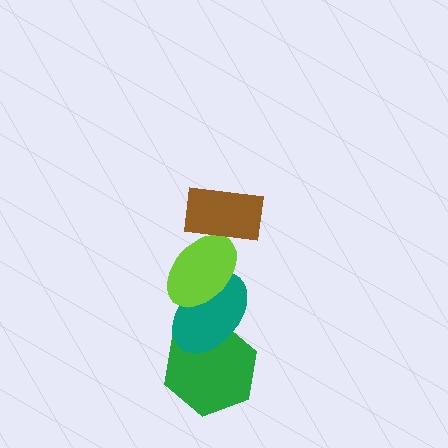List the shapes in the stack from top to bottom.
From top to bottom: the brown rectangle, the lime ellipse, the teal ellipse, the green hexagon.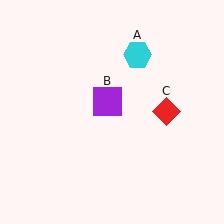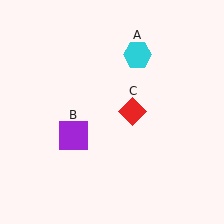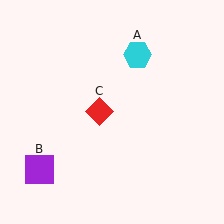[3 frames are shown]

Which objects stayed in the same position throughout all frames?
Cyan hexagon (object A) remained stationary.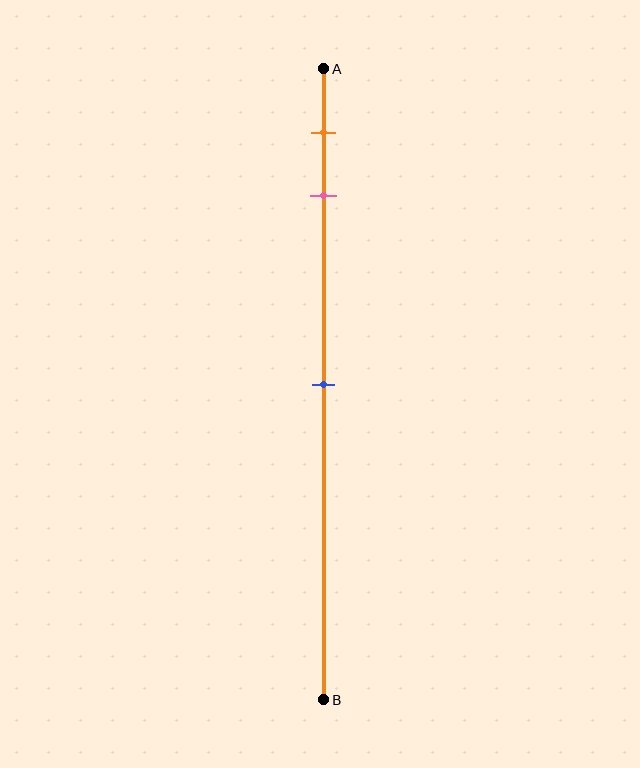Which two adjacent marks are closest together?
The orange and pink marks are the closest adjacent pair.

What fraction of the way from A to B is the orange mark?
The orange mark is approximately 10% (0.1) of the way from A to B.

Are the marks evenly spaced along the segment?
No, the marks are not evenly spaced.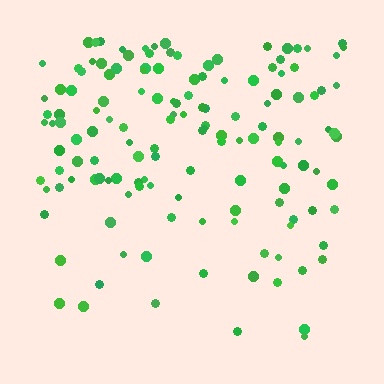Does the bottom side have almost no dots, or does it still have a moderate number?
Still a moderate number, just noticeably fewer than the top.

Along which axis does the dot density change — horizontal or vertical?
Vertical.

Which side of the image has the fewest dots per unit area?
The bottom.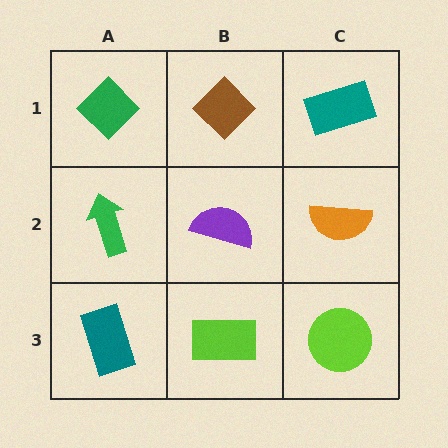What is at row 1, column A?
A green diamond.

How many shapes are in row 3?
3 shapes.